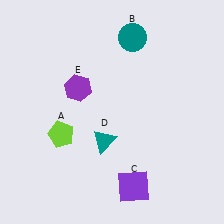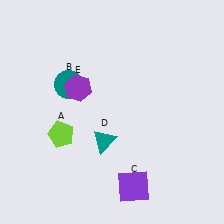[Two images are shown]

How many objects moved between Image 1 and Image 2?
1 object moved between the two images.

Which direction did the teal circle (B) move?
The teal circle (B) moved left.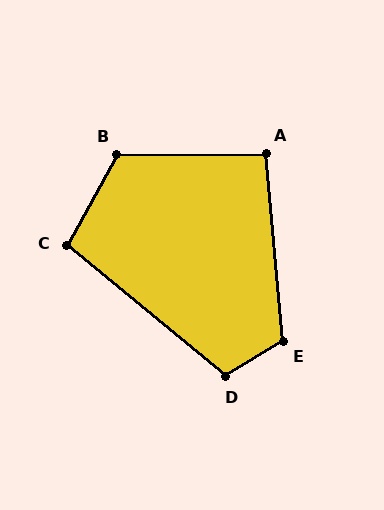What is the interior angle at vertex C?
Approximately 101 degrees (obtuse).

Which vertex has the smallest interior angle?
A, at approximately 95 degrees.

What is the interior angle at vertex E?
Approximately 116 degrees (obtuse).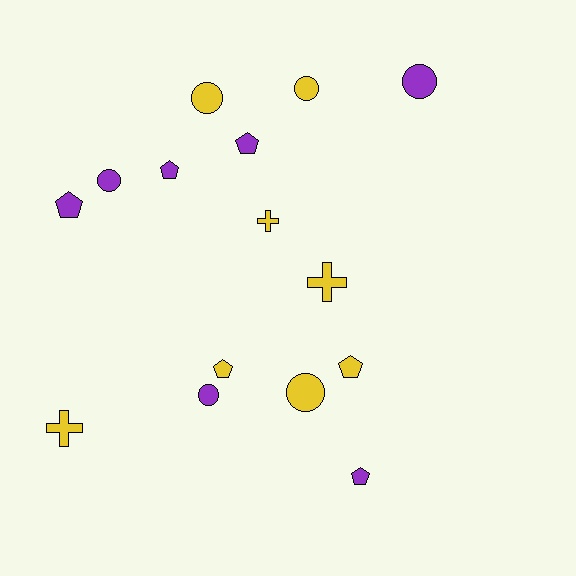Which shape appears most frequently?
Pentagon, with 6 objects.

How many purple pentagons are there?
There are 4 purple pentagons.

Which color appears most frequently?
Yellow, with 8 objects.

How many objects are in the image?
There are 15 objects.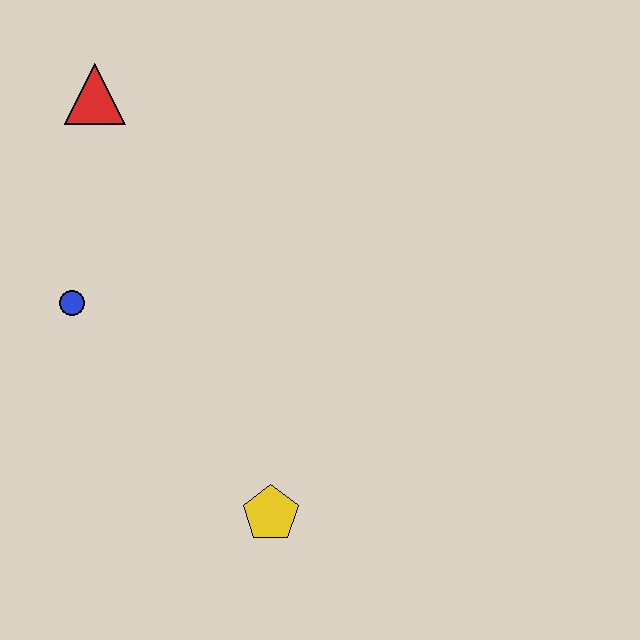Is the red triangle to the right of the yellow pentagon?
No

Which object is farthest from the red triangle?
The yellow pentagon is farthest from the red triangle.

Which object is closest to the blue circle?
The red triangle is closest to the blue circle.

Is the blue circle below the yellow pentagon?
No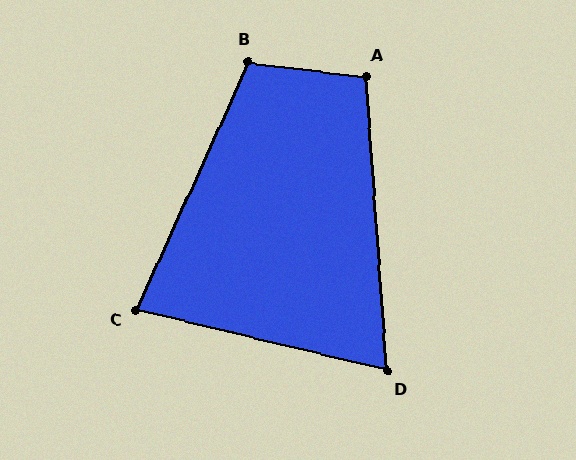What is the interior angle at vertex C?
Approximately 79 degrees (acute).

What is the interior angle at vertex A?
Approximately 101 degrees (obtuse).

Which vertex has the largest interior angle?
B, at approximately 108 degrees.